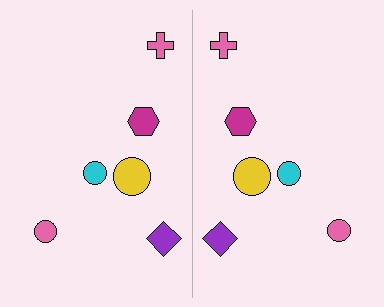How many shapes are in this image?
There are 12 shapes in this image.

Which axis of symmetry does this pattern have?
The pattern has a vertical axis of symmetry running through the center of the image.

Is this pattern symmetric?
Yes, this pattern has bilateral (reflection) symmetry.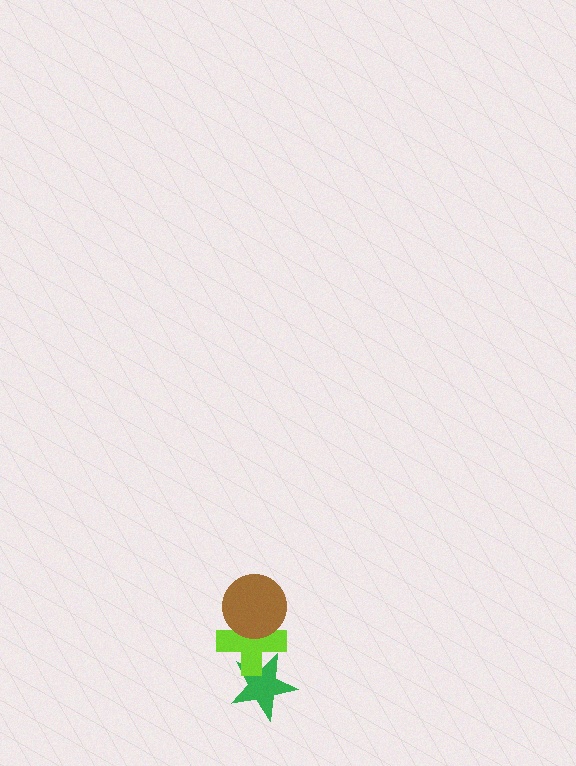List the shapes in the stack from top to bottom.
From top to bottom: the brown circle, the lime cross, the green star.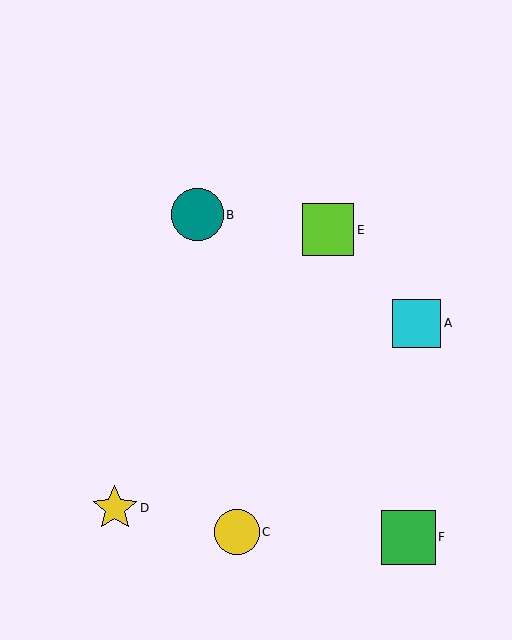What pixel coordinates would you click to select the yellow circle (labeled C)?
Click at (237, 532) to select the yellow circle C.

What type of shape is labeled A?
Shape A is a cyan square.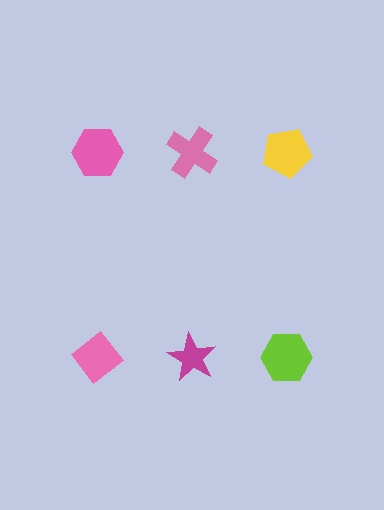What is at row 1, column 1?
A pink hexagon.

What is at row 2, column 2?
A magenta star.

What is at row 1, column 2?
A pink cross.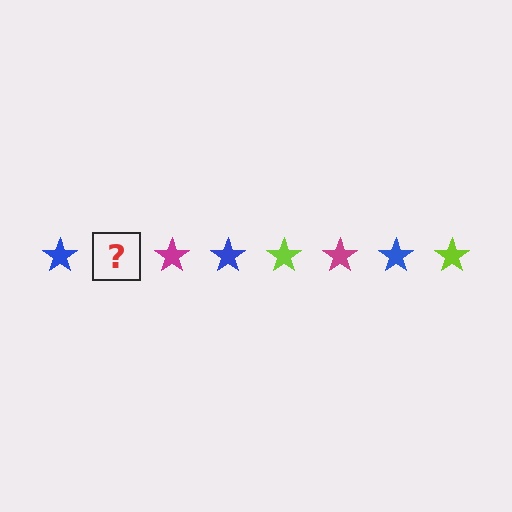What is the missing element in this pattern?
The missing element is a lime star.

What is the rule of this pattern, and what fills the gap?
The rule is that the pattern cycles through blue, lime, magenta stars. The gap should be filled with a lime star.